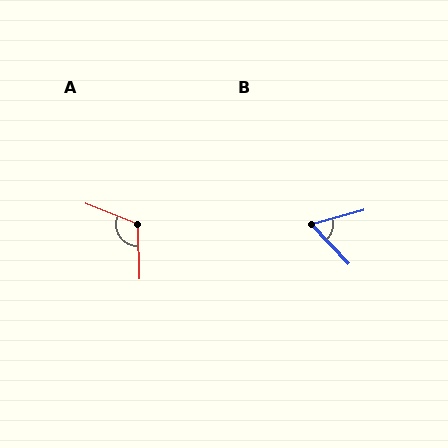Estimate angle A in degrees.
Approximately 113 degrees.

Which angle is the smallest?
B, at approximately 61 degrees.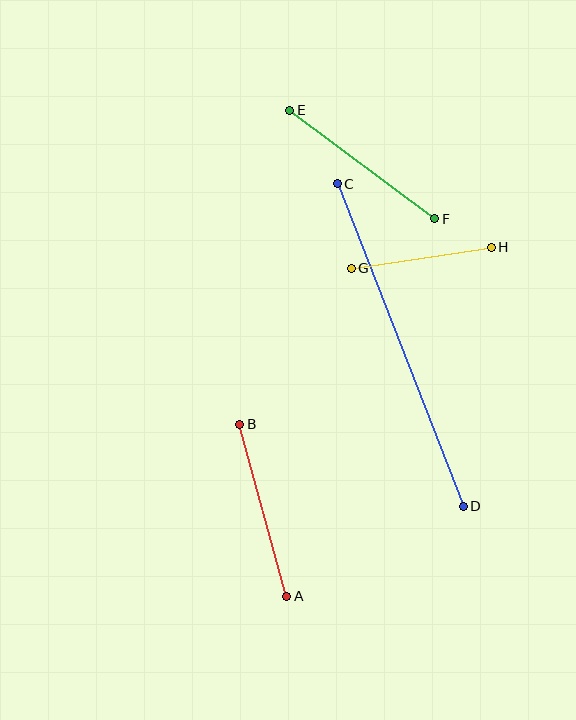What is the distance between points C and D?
The distance is approximately 346 pixels.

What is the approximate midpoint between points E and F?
The midpoint is at approximately (362, 165) pixels.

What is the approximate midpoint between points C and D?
The midpoint is at approximately (400, 345) pixels.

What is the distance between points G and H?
The distance is approximately 142 pixels.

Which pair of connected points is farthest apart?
Points C and D are farthest apart.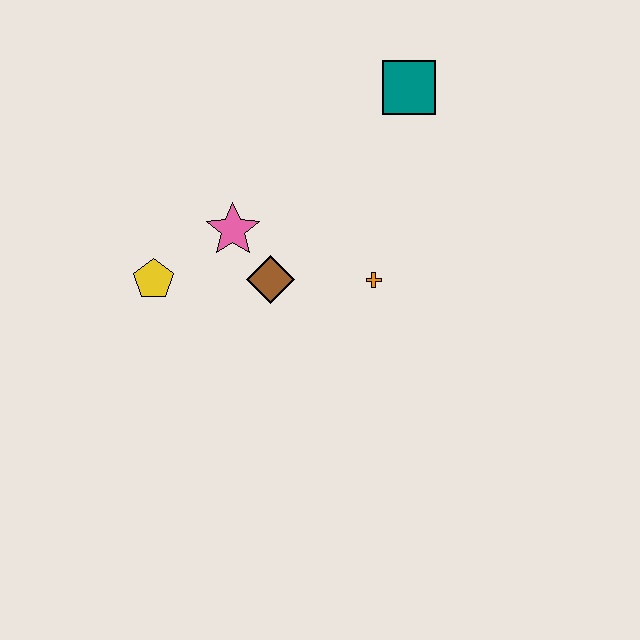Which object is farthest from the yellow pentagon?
The teal square is farthest from the yellow pentagon.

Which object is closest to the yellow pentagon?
The pink star is closest to the yellow pentagon.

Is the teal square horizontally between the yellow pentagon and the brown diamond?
No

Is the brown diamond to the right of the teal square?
No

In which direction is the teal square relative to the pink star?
The teal square is to the right of the pink star.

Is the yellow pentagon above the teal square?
No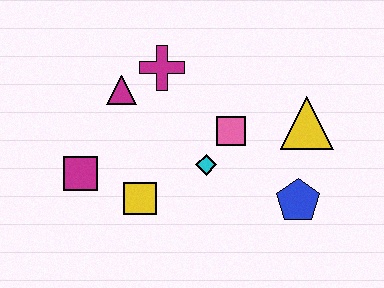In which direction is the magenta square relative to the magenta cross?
The magenta square is below the magenta cross.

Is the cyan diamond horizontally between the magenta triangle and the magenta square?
No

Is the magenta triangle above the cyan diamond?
Yes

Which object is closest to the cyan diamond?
The pink square is closest to the cyan diamond.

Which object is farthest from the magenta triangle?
The blue pentagon is farthest from the magenta triangle.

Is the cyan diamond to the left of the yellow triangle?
Yes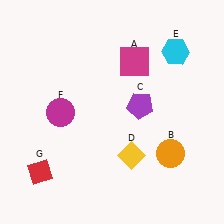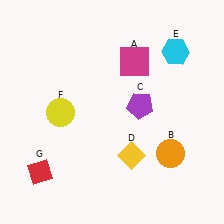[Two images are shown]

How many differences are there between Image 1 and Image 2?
There is 1 difference between the two images.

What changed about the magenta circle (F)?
In Image 1, F is magenta. In Image 2, it changed to yellow.